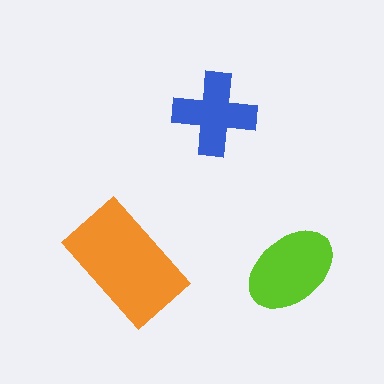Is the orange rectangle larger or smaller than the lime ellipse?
Larger.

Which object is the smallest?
The blue cross.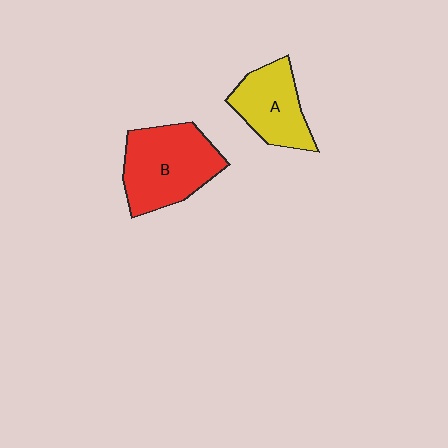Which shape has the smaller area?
Shape A (yellow).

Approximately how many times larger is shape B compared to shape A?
Approximately 1.4 times.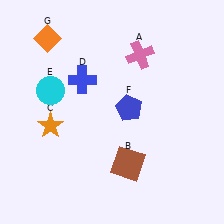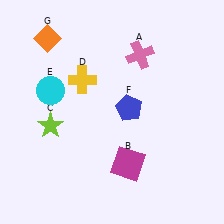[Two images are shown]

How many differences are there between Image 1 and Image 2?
There are 3 differences between the two images.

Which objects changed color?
B changed from brown to magenta. C changed from orange to lime. D changed from blue to yellow.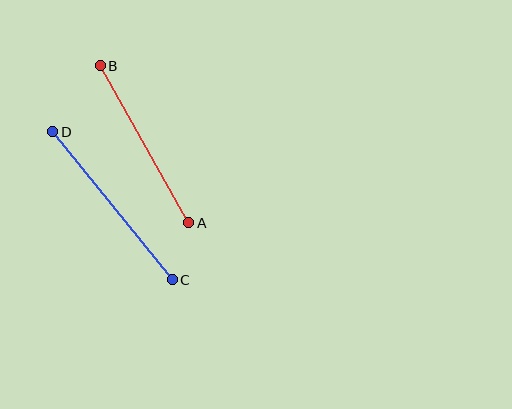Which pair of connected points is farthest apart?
Points C and D are farthest apart.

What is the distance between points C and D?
The distance is approximately 190 pixels.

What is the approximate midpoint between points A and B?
The midpoint is at approximately (145, 144) pixels.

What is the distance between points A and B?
The distance is approximately 180 pixels.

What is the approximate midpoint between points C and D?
The midpoint is at approximately (112, 206) pixels.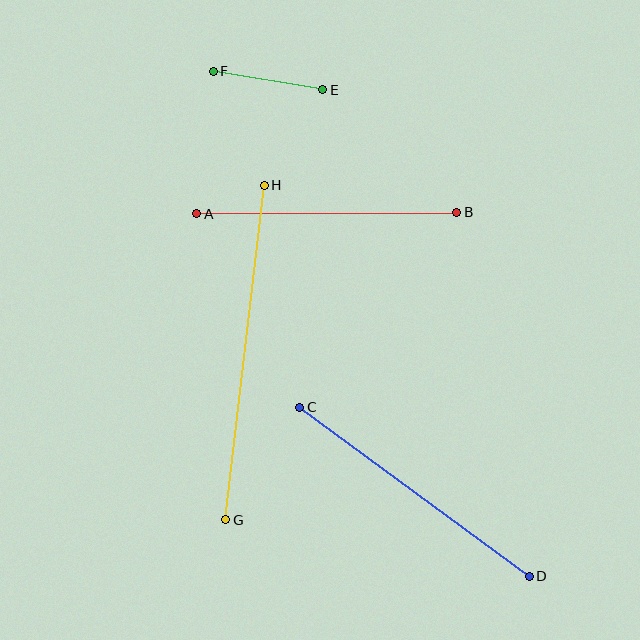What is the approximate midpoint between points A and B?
The midpoint is at approximately (327, 213) pixels.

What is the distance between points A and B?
The distance is approximately 260 pixels.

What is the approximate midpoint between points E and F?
The midpoint is at approximately (268, 81) pixels.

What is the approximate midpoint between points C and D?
The midpoint is at approximately (415, 492) pixels.